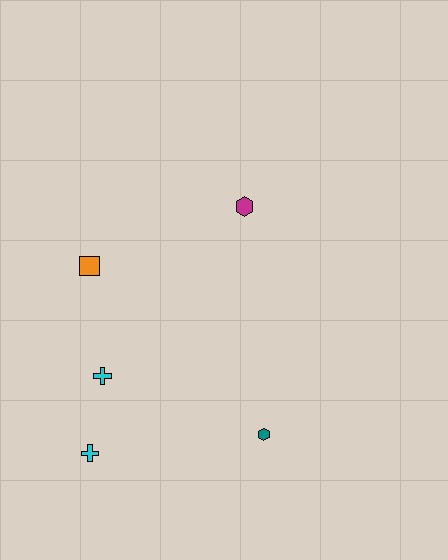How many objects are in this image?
There are 5 objects.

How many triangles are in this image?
There are no triangles.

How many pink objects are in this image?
There are no pink objects.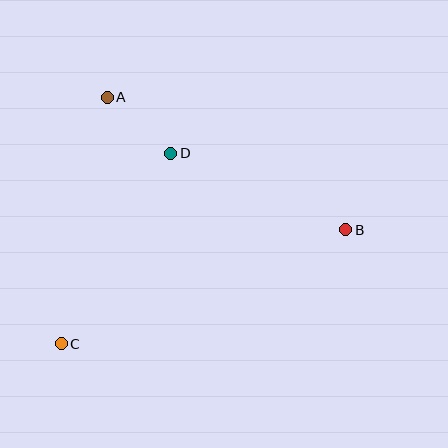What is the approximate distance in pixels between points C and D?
The distance between C and D is approximately 220 pixels.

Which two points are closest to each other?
Points A and D are closest to each other.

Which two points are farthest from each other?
Points B and C are farthest from each other.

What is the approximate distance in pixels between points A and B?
The distance between A and B is approximately 273 pixels.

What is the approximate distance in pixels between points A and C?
The distance between A and C is approximately 251 pixels.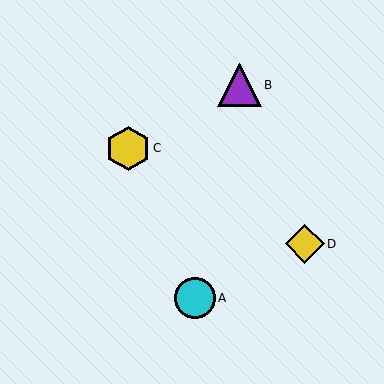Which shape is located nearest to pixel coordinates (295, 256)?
The yellow diamond (labeled D) at (305, 244) is nearest to that location.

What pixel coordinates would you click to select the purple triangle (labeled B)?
Click at (239, 85) to select the purple triangle B.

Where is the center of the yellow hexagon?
The center of the yellow hexagon is at (128, 148).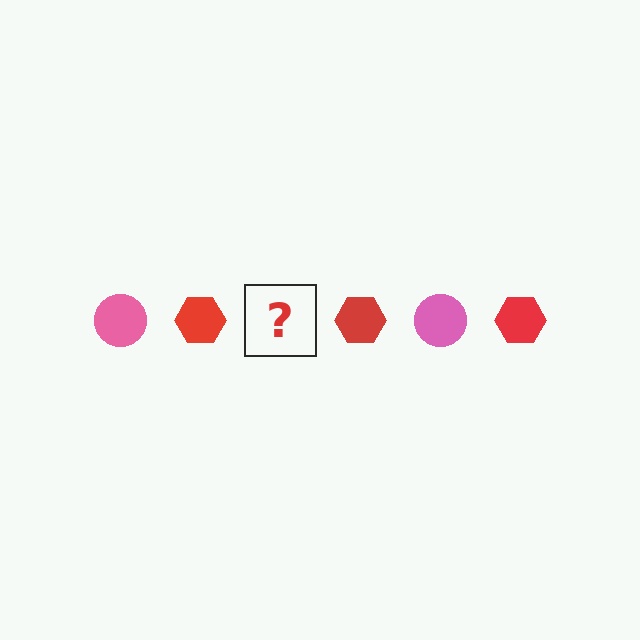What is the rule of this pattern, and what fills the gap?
The rule is that the pattern alternates between pink circle and red hexagon. The gap should be filled with a pink circle.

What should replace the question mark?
The question mark should be replaced with a pink circle.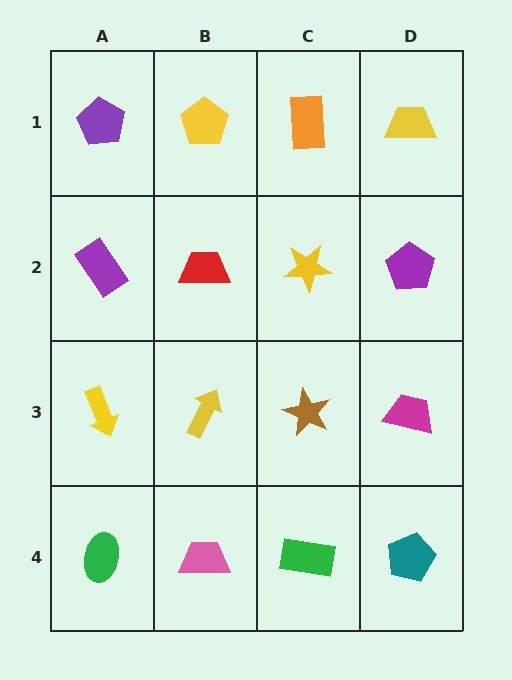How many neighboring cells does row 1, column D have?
2.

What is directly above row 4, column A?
A yellow arrow.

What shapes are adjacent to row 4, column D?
A magenta trapezoid (row 3, column D), a green rectangle (row 4, column C).